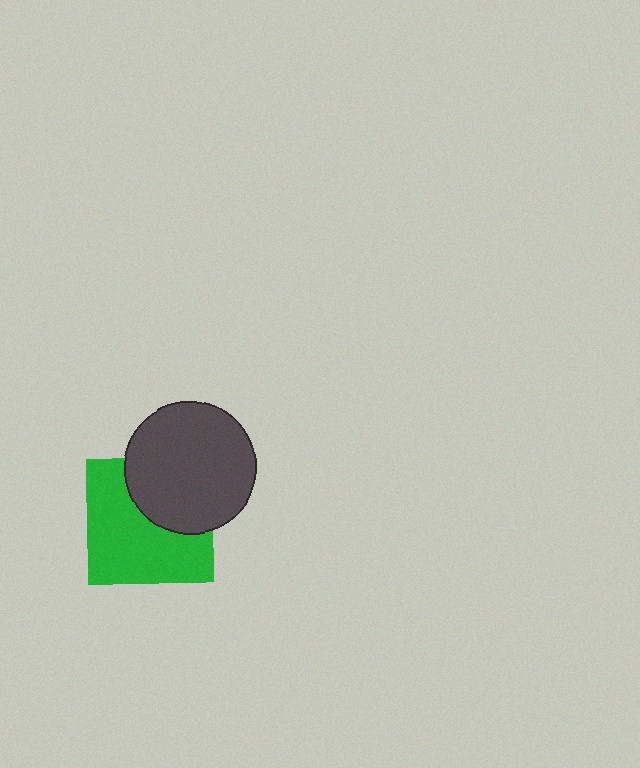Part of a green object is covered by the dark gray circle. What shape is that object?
It is a square.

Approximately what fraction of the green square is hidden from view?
Roughly 37% of the green square is hidden behind the dark gray circle.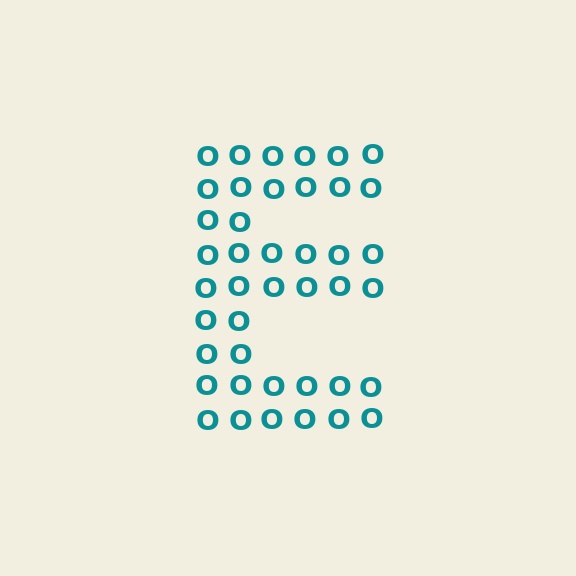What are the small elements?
The small elements are letter O's.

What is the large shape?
The large shape is the letter E.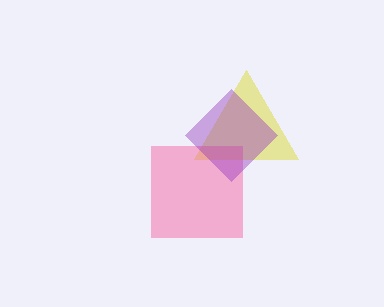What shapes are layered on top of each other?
The layered shapes are: a yellow triangle, a pink square, a purple diamond.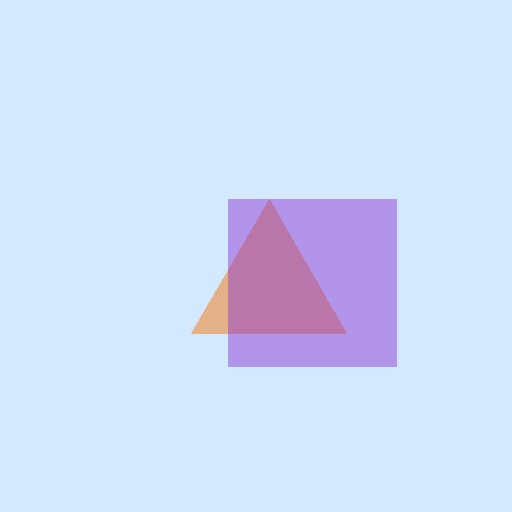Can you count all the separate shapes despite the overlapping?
Yes, there are 2 separate shapes.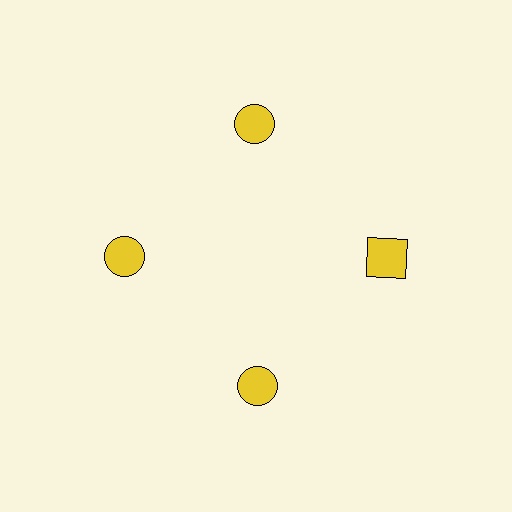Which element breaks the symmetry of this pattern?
The yellow square at roughly the 3 o'clock position breaks the symmetry. All other shapes are yellow circles.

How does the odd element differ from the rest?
It has a different shape: square instead of circle.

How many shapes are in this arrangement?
There are 4 shapes arranged in a ring pattern.